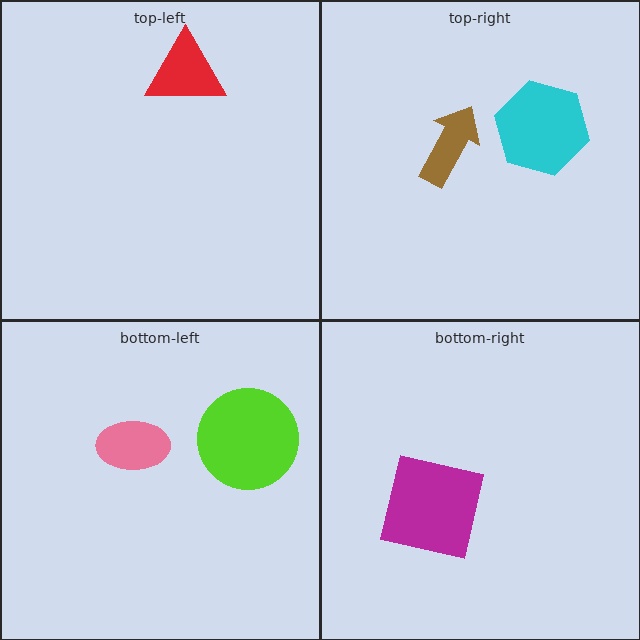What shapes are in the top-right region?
The cyan hexagon, the brown arrow.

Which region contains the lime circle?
The bottom-left region.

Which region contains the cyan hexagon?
The top-right region.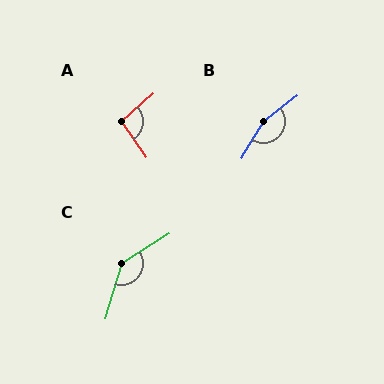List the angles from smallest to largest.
A (97°), C (139°), B (159°).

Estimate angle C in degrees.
Approximately 139 degrees.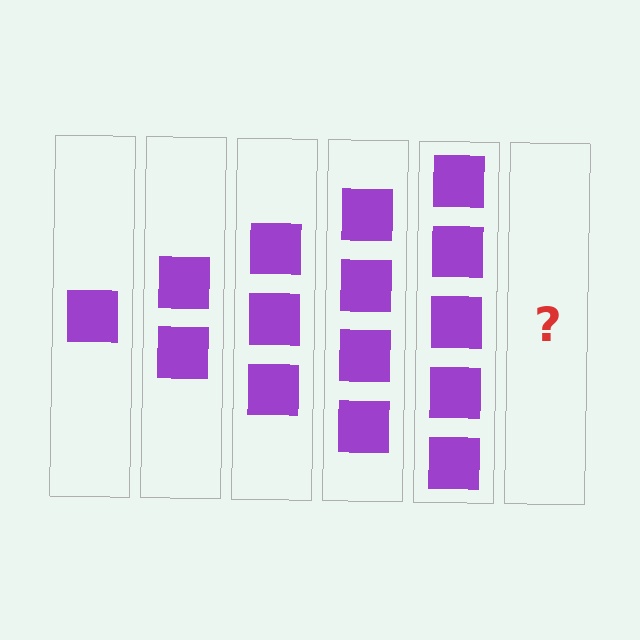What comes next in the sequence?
The next element should be 6 squares.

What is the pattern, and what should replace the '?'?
The pattern is that each step adds one more square. The '?' should be 6 squares.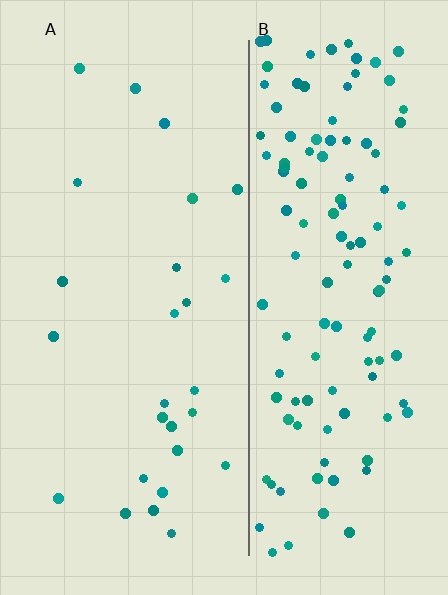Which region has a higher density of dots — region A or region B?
B (the right).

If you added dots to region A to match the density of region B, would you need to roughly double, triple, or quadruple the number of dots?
Approximately quadruple.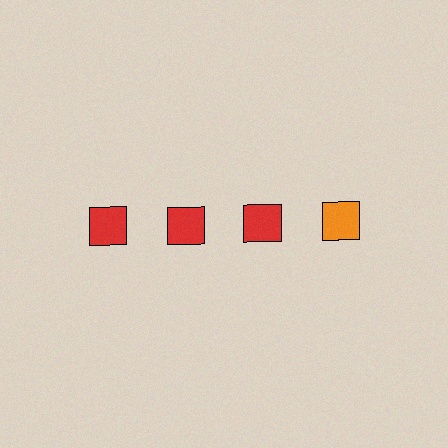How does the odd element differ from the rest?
It has a different color: orange instead of red.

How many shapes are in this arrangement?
There are 4 shapes arranged in a grid pattern.